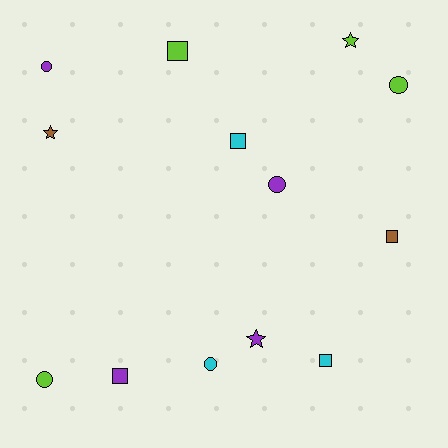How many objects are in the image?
There are 13 objects.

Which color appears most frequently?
Purple, with 4 objects.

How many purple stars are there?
There is 1 purple star.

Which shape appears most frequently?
Circle, with 5 objects.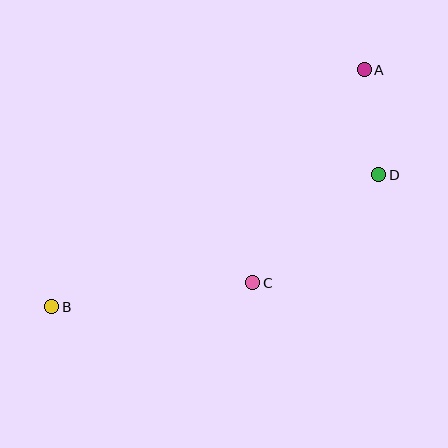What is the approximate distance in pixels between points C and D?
The distance between C and D is approximately 166 pixels.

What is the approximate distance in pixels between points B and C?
The distance between B and C is approximately 202 pixels.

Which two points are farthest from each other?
Points A and B are farthest from each other.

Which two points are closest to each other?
Points A and D are closest to each other.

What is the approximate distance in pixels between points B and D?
The distance between B and D is approximately 352 pixels.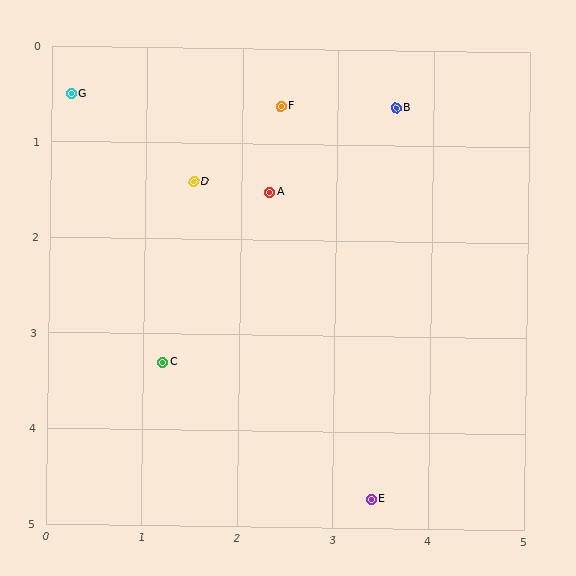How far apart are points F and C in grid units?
Points F and C are about 3.0 grid units apart.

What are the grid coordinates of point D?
Point D is at approximately (1.5, 1.4).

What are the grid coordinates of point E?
Point E is at approximately (3.4, 4.7).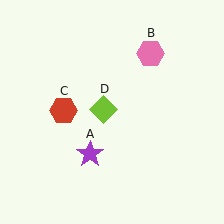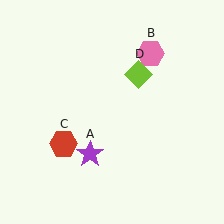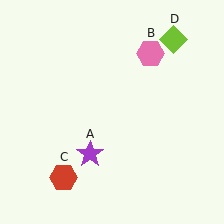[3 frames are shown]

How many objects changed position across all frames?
2 objects changed position: red hexagon (object C), lime diamond (object D).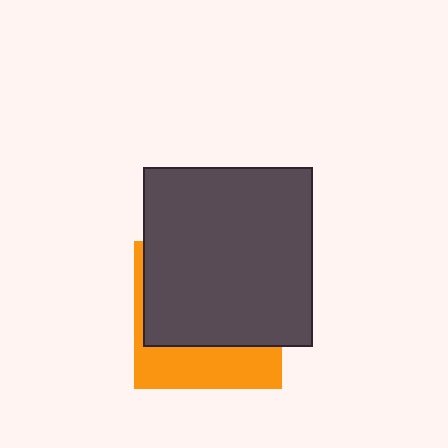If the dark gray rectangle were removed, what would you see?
You would see the complete orange square.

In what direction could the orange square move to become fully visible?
The orange square could move down. That would shift it out from behind the dark gray rectangle entirely.